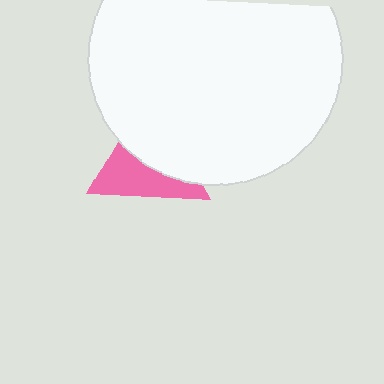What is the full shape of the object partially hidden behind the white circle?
The partially hidden object is a pink triangle.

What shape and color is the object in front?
The object in front is a white circle.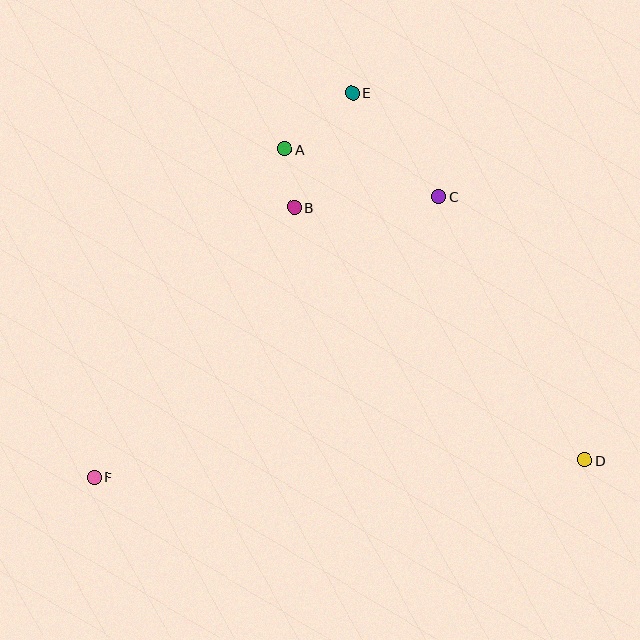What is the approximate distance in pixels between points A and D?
The distance between A and D is approximately 432 pixels.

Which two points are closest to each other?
Points A and B are closest to each other.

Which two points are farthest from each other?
Points D and F are farthest from each other.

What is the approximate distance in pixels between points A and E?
The distance between A and E is approximately 88 pixels.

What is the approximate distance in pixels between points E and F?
The distance between E and F is approximately 463 pixels.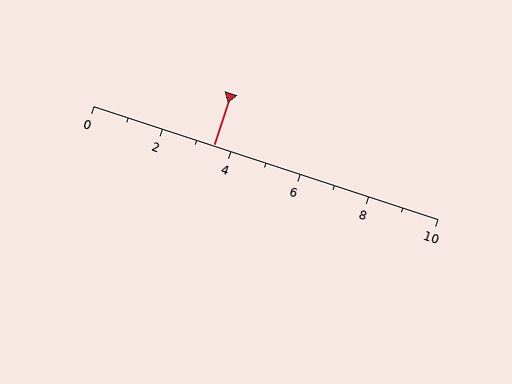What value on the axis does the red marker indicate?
The marker indicates approximately 3.5.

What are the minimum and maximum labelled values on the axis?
The axis runs from 0 to 10.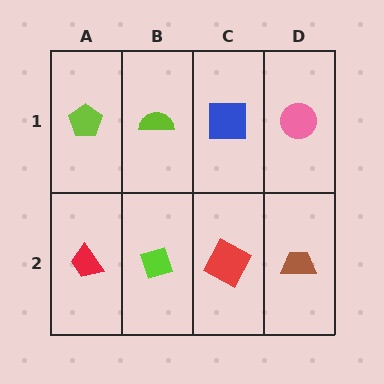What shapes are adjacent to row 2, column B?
A lime semicircle (row 1, column B), a red trapezoid (row 2, column A), a red square (row 2, column C).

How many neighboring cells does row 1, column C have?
3.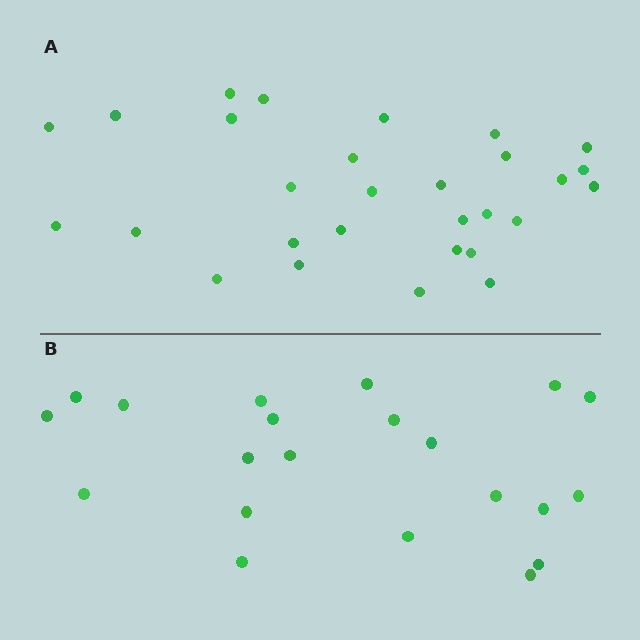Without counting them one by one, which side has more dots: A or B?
Region A (the top region) has more dots.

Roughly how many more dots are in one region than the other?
Region A has roughly 8 or so more dots than region B.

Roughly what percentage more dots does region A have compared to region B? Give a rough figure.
About 40% more.